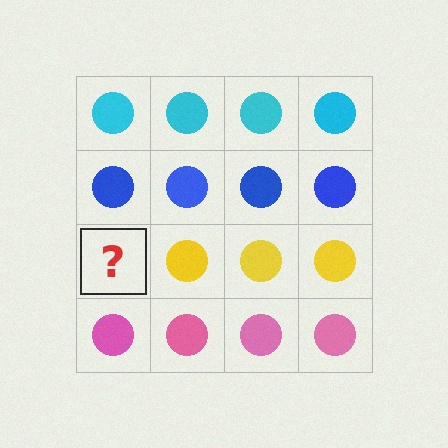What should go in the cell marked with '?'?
The missing cell should contain a yellow circle.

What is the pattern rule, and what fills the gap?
The rule is that each row has a consistent color. The gap should be filled with a yellow circle.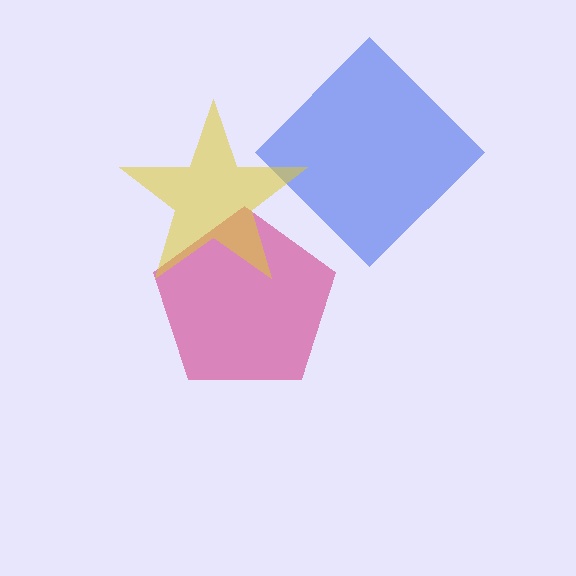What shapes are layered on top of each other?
The layered shapes are: a magenta pentagon, a blue diamond, a yellow star.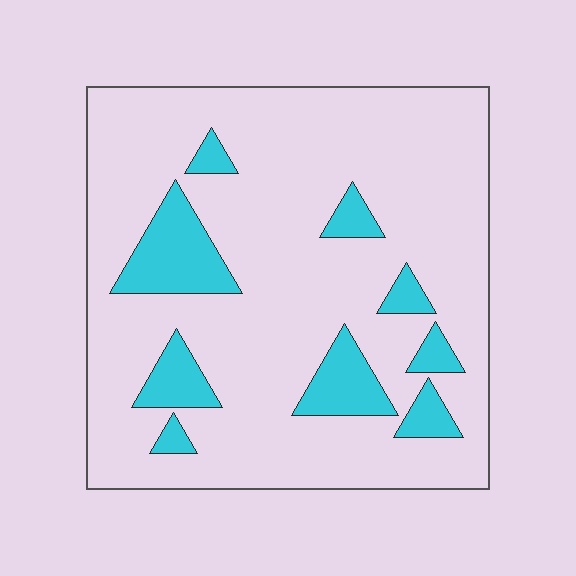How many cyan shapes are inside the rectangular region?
9.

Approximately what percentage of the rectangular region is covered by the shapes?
Approximately 15%.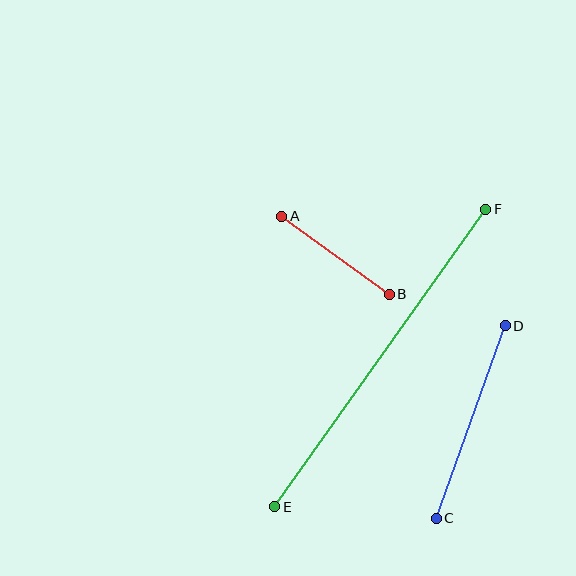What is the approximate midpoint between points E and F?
The midpoint is at approximately (380, 358) pixels.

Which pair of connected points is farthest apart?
Points E and F are farthest apart.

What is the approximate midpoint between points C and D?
The midpoint is at approximately (471, 422) pixels.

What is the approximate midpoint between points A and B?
The midpoint is at approximately (335, 255) pixels.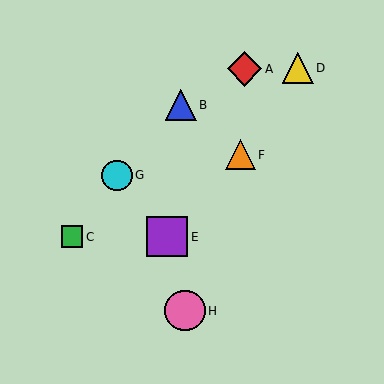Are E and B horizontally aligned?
No, E is at y≈237 and B is at y≈105.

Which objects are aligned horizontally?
Objects C, E are aligned horizontally.